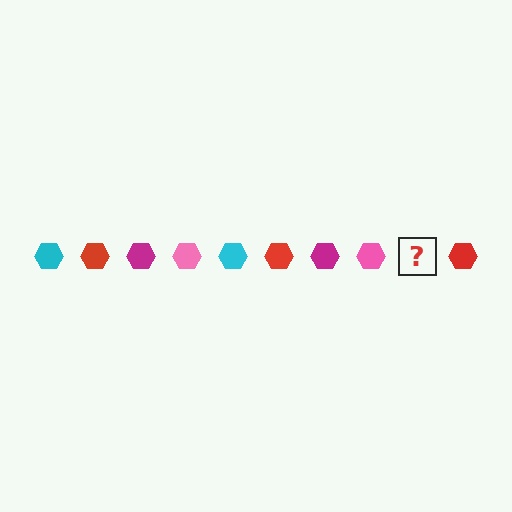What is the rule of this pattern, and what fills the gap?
The rule is that the pattern cycles through cyan, red, magenta, pink hexagons. The gap should be filled with a cyan hexagon.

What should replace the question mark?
The question mark should be replaced with a cyan hexagon.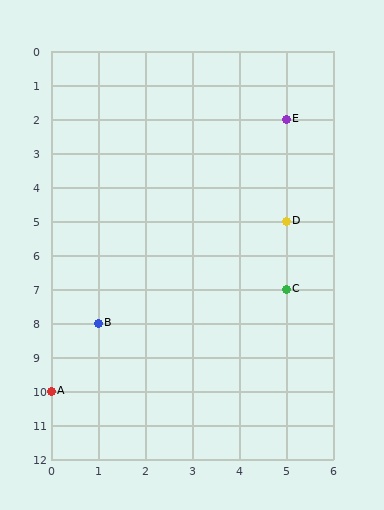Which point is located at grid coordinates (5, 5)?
Point D is at (5, 5).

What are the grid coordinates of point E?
Point E is at grid coordinates (5, 2).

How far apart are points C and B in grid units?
Points C and B are 4 columns and 1 row apart (about 4.1 grid units diagonally).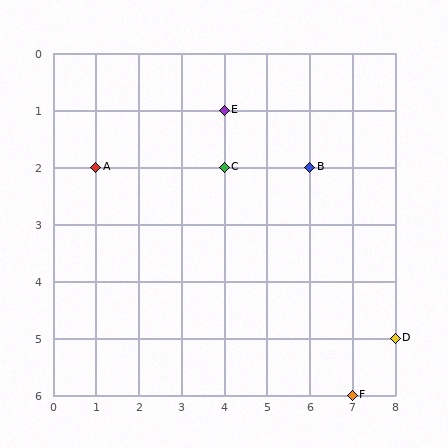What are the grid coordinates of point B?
Point B is at grid coordinates (6, 2).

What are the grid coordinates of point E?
Point E is at grid coordinates (4, 1).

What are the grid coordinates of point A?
Point A is at grid coordinates (1, 2).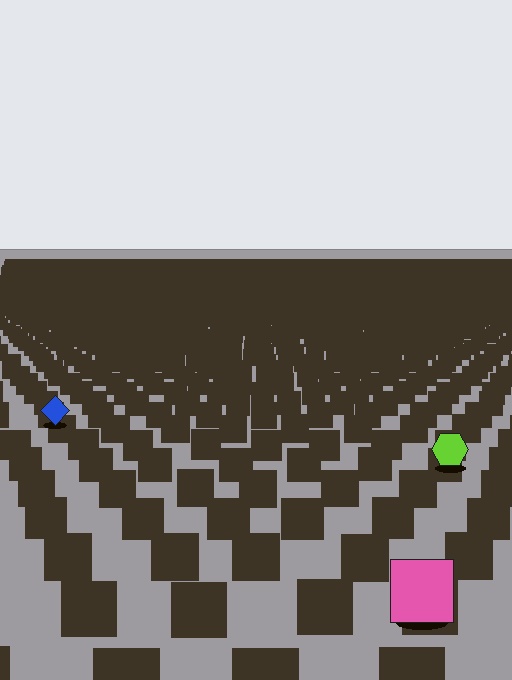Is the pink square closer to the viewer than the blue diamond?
Yes. The pink square is closer — you can tell from the texture gradient: the ground texture is coarser near it.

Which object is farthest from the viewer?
The blue diamond is farthest from the viewer. It appears smaller and the ground texture around it is denser.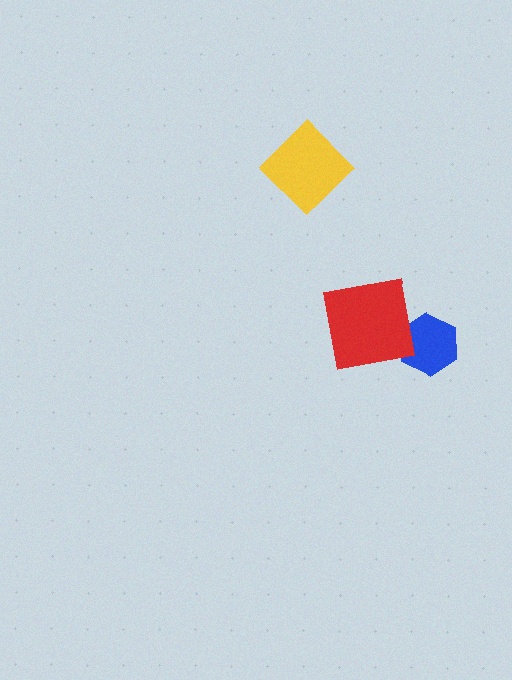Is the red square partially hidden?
No, no other shape covers it.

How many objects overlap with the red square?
1 object overlaps with the red square.